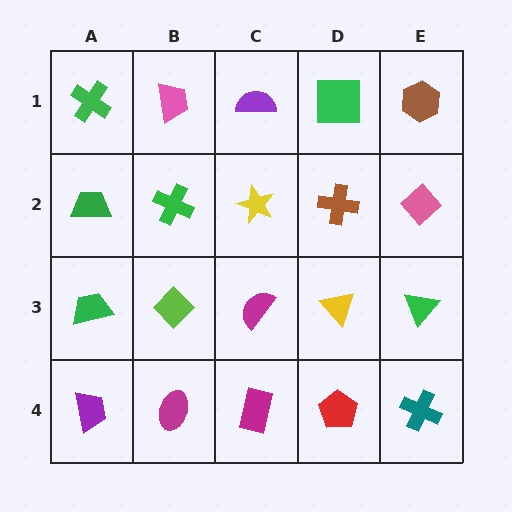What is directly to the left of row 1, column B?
A green cross.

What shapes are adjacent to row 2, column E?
A brown hexagon (row 1, column E), a green triangle (row 3, column E), a brown cross (row 2, column D).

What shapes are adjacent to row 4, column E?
A green triangle (row 3, column E), a red pentagon (row 4, column D).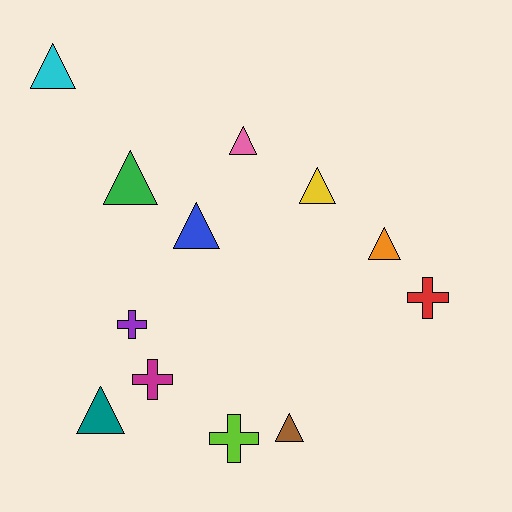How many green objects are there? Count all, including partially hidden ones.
There is 1 green object.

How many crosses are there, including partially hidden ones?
There are 4 crosses.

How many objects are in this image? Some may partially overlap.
There are 12 objects.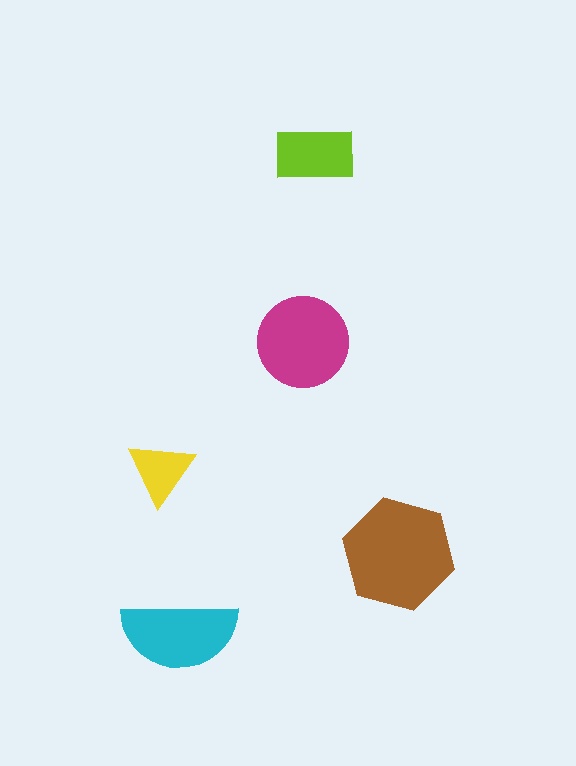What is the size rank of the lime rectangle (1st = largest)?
4th.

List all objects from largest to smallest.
The brown hexagon, the magenta circle, the cyan semicircle, the lime rectangle, the yellow triangle.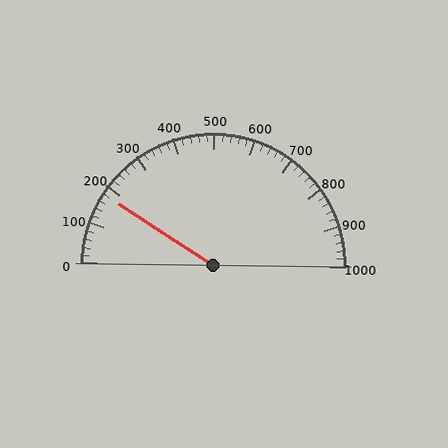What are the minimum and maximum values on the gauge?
The gauge ranges from 0 to 1000.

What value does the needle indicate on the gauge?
The needle indicates approximately 180.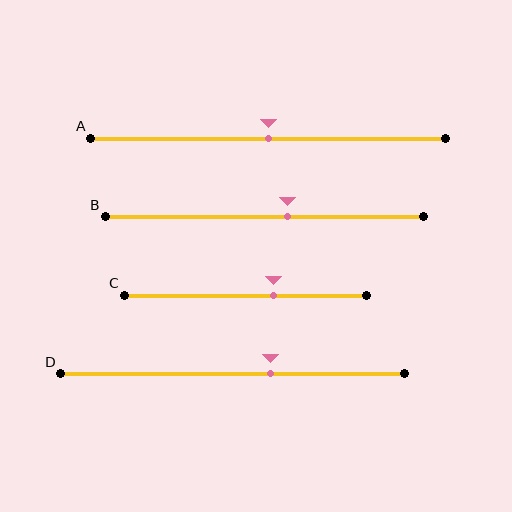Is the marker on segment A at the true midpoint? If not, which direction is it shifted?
Yes, the marker on segment A is at the true midpoint.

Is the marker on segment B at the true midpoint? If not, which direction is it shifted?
No, the marker on segment B is shifted to the right by about 7% of the segment length.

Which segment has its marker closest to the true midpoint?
Segment A has its marker closest to the true midpoint.